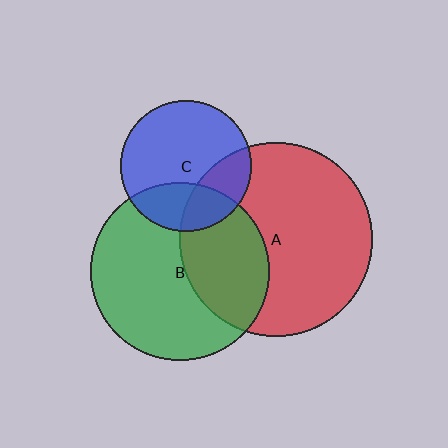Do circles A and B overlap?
Yes.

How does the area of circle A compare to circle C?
Approximately 2.2 times.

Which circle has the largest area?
Circle A (red).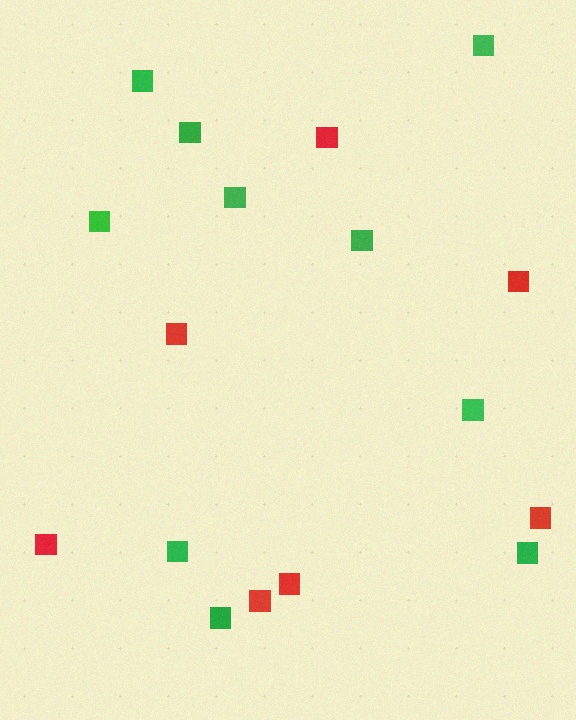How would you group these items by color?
There are 2 groups: one group of red squares (7) and one group of green squares (10).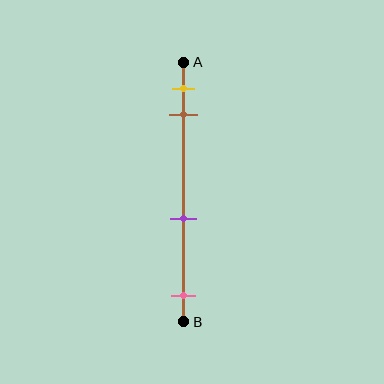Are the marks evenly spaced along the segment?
No, the marks are not evenly spaced.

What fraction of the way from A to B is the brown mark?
The brown mark is approximately 20% (0.2) of the way from A to B.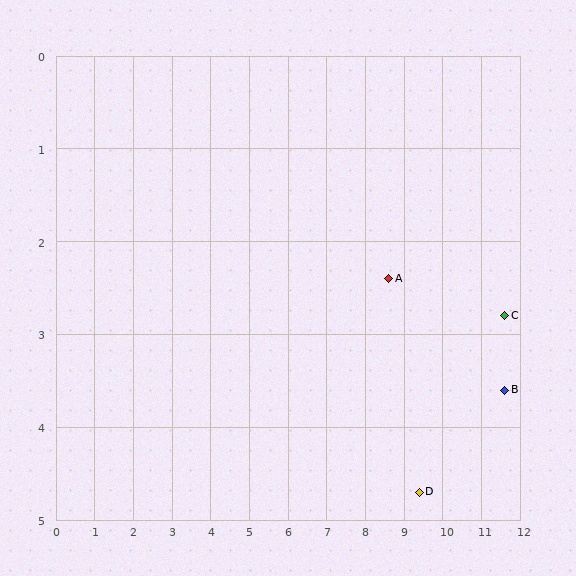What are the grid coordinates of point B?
Point B is at approximately (11.6, 3.6).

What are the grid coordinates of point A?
Point A is at approximately (8.6, 2.4).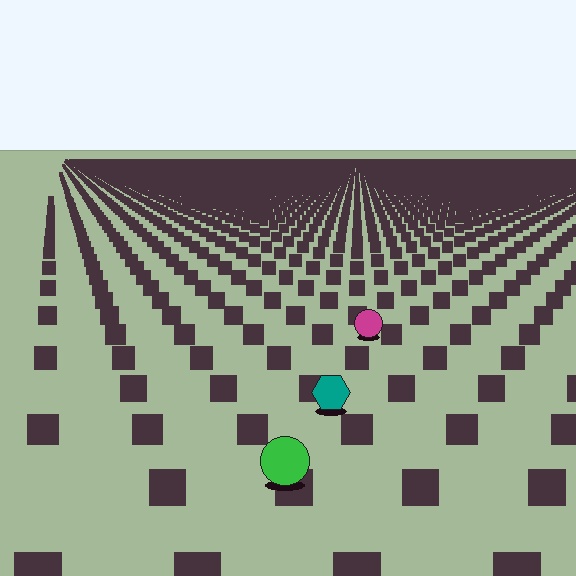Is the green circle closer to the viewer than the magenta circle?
Yes. The green circle is closer — you can tell from the texture gradient: the ground texture is coarser near it.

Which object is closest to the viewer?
The green circle is closest. The texture marks near it are larger and more spread out.